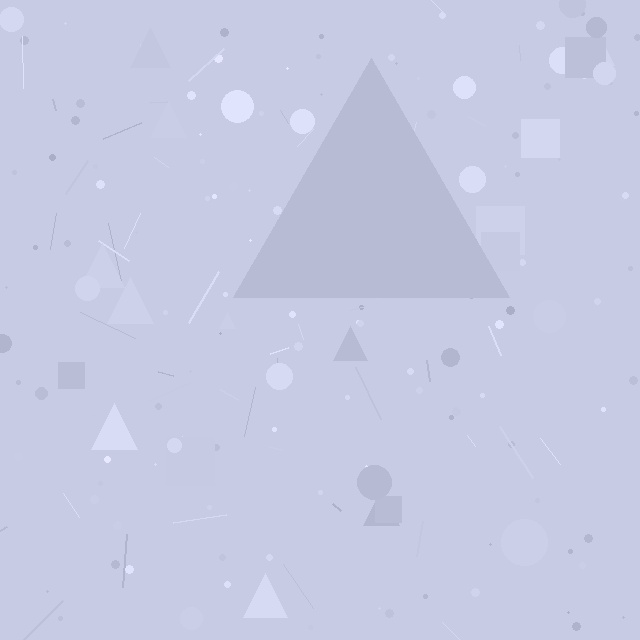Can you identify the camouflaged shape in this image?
The camouflaged shape is a triangle.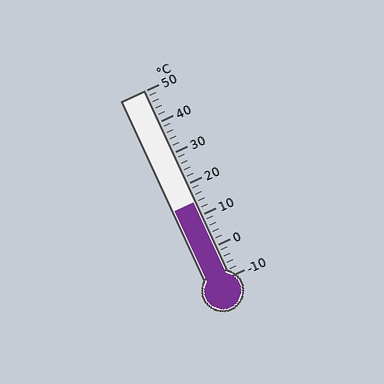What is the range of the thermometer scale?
The thermometer scale ranges from -10°C to 50°C.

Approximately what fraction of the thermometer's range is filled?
The thermometer is filled to approximately 40% of its range.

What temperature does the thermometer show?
The thermometer shows approximately 14°C.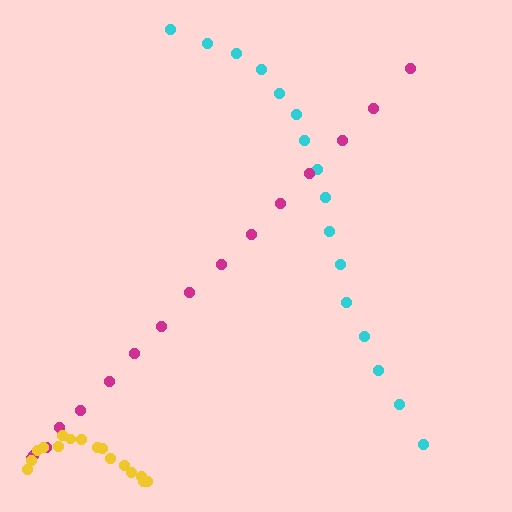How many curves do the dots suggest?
There are 3 distinct paths.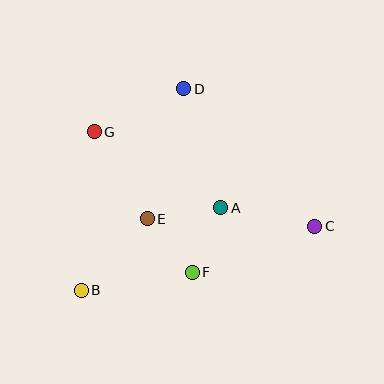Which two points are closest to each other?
Points E and F are closest to each other.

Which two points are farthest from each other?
Points B and C are farthest from each other.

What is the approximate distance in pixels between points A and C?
The distance between A and C is approximately 96 pixels.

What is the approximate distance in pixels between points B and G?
The distance between B and G is approximately 159 pixels.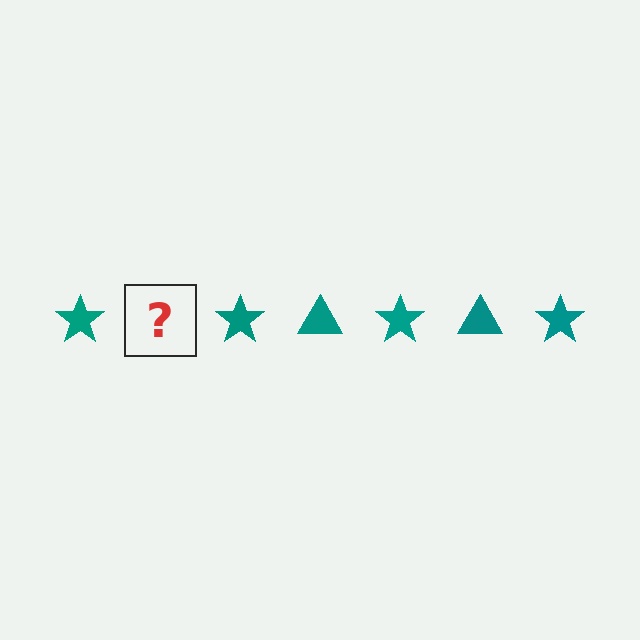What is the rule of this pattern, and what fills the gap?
The rule is that the pattern cycles through star, triangle shapes in teal. The gap should be filled with a teal triangle.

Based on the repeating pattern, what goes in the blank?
The blank should be a teal triangle.